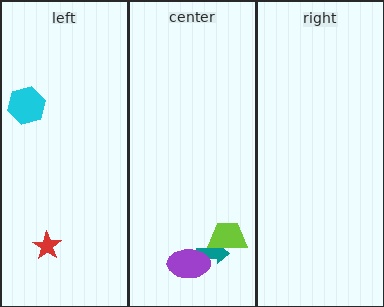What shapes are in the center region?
The teal arrow, the purple ellipse, the lime trapezoid.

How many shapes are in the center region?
3.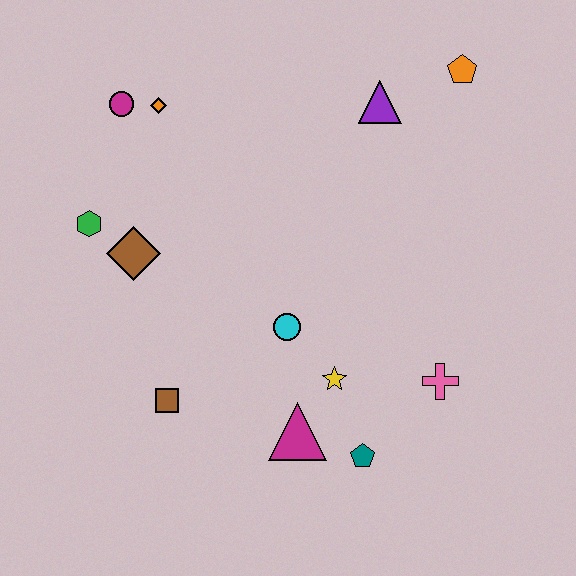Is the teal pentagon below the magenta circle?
Yes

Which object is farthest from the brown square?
The orange pentagon is farthest from the brown square.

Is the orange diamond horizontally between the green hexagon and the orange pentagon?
Yes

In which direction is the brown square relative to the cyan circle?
The brown square is to the left of the cyan circle.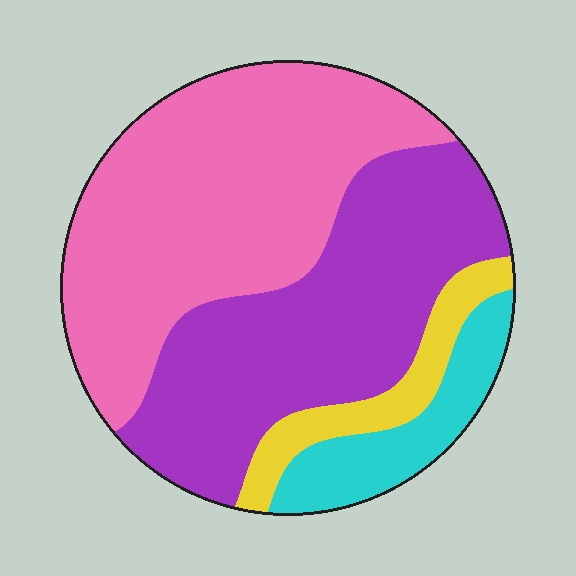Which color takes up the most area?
Pink, at roughly 45%.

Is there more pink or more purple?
Pink.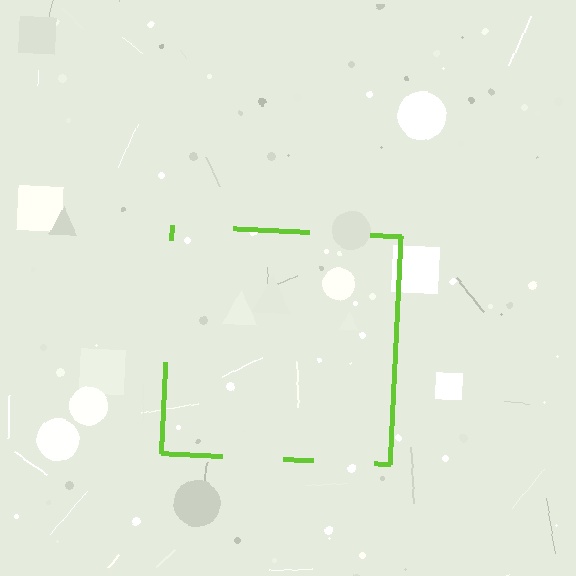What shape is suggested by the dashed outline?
The dashed outline suggests a square.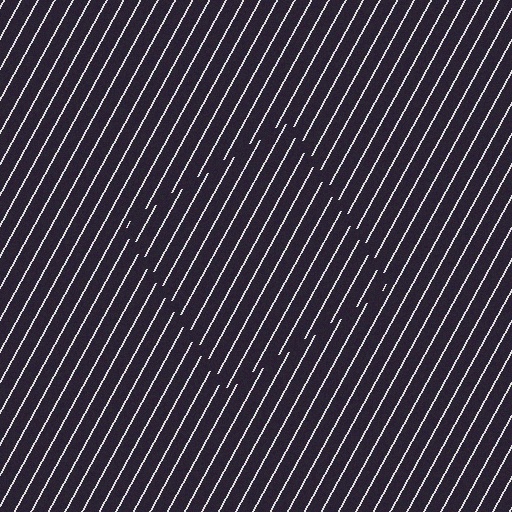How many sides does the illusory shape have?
4 sides — the line-ends trace a square.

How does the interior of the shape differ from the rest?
The interior of the shape contains the same grating, shifted by half a period — the contour is defined by the phase discontinuity where line-ends from the inner and outer gratings abut.